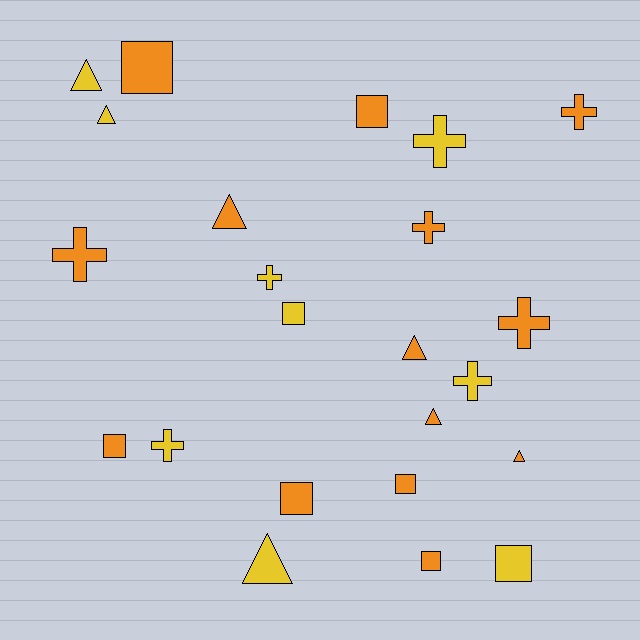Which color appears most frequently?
Orange, with 14 objects.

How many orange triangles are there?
There are 4 orange triangles.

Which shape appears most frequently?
Cross, with 8 objects.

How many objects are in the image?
There are 23 objects.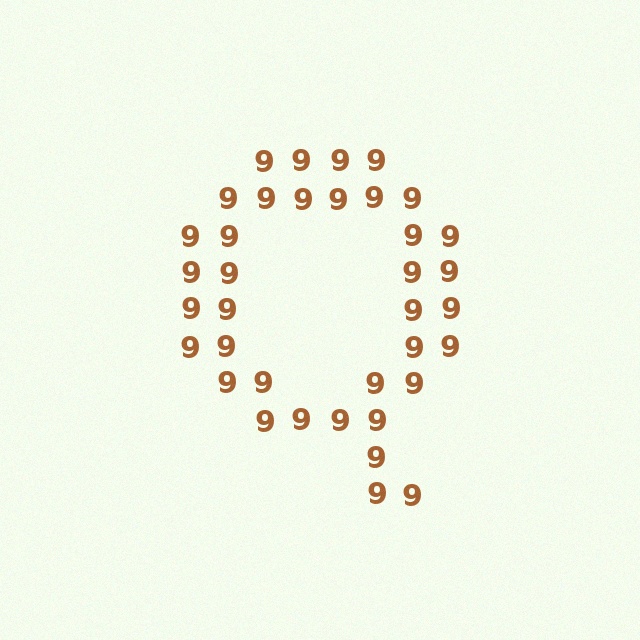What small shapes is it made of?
It is made of small digit 9's.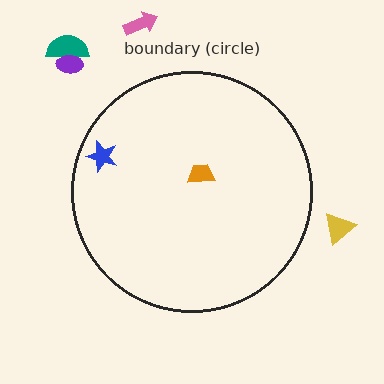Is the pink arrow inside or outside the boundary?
Outside.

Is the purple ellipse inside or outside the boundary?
Outside.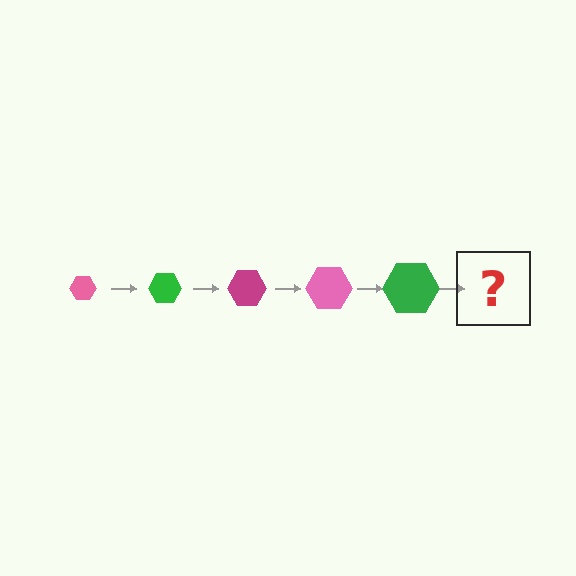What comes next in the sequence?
The next element should be a magenta hexagon, larger than the previous one.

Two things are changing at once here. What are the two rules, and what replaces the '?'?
The two rules are that the hexagon grows larger each step and the color cycles through pink, green, and magenta. The '?' should be a magenta hexagon, larger than the previous one.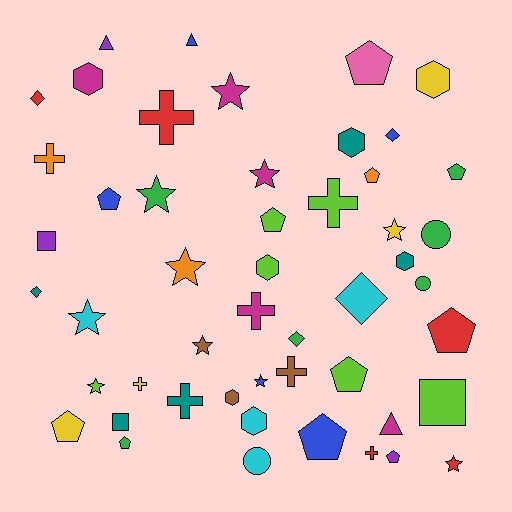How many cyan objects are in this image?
There are 4 cyan objects.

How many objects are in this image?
There are 50 objects.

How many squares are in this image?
There are 3 squares.